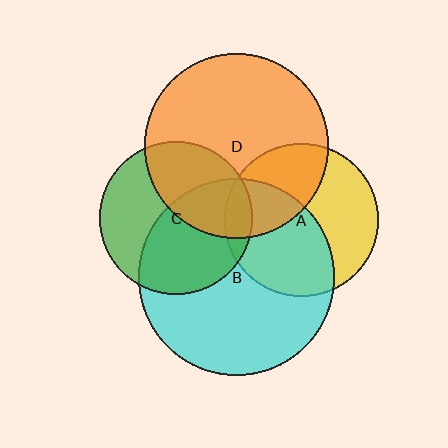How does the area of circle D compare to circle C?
Approximately 1.5 times.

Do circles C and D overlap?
Yes.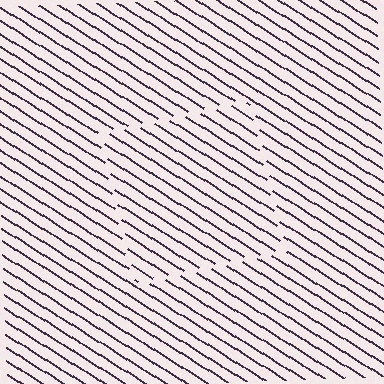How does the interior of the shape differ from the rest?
The interior of the shape contains the same grating, shifted by half a period — the contour is defined by the phase discontinuity where line-ends from the inner and outer gratings abut.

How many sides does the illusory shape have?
4 sides — the line-ends trace a square.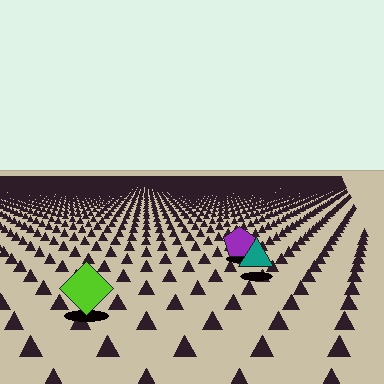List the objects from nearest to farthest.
From nearest to farthest: the lime diamond, the teal triangle, the purple pentagon.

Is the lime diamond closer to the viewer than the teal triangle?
Yes. The lime diamond is closer — you can tell from the texture gradient: the ground texture is coarser near it.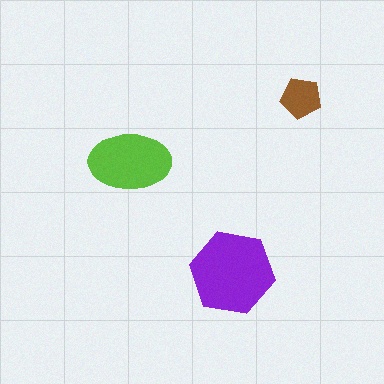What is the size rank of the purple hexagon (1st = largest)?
1st.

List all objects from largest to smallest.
The purple hexagon, the lime ellipse, the brown pentagon.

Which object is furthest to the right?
The brown pentagon is rightmost.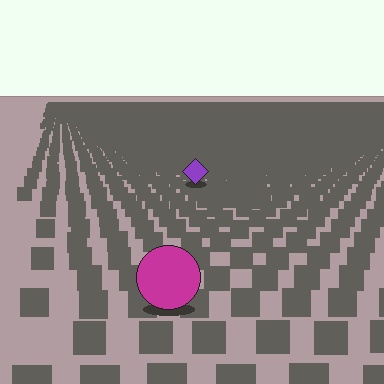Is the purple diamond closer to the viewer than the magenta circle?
No. The magenta circle is closer — you can tell from the texture gradient: the ground texture is coarser near it.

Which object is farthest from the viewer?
The purple diamond is farthest from the viewer. It appears smaller and the ground texture around it is denser.